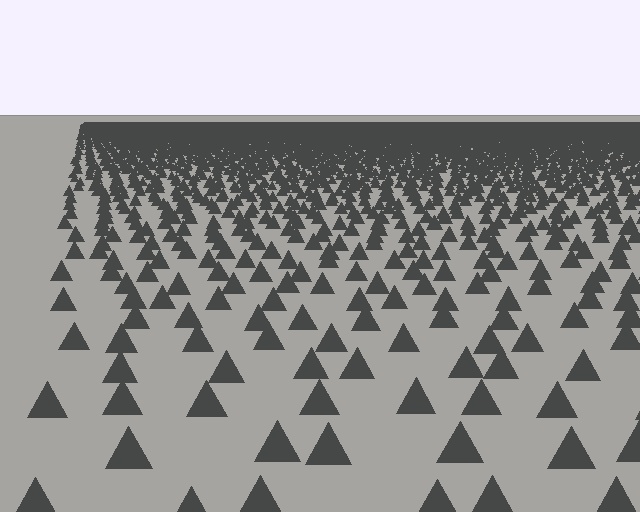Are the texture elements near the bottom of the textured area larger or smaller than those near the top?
Larger. Near the bottom, elements are closer to the viewer and appear at a bigger on-screen size.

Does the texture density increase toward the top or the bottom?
Density increases toward the top.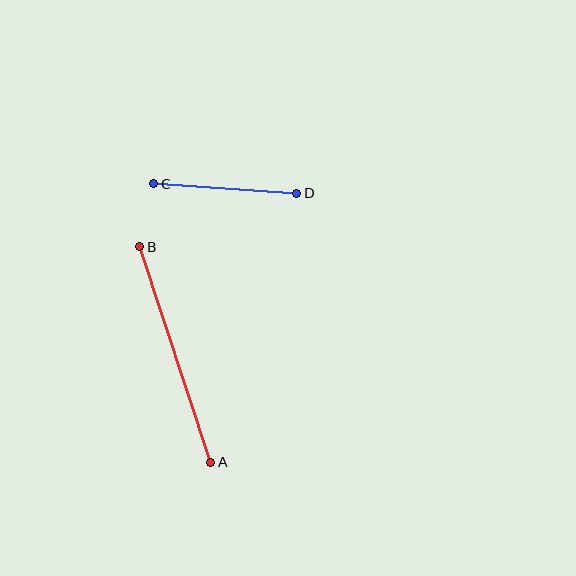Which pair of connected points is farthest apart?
Points A and B are farthest apart.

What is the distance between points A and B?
The distance is approximately 227 pixels.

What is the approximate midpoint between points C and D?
The midpoint is at approximately (225, 188) pixels.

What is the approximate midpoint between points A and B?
The midpoint is at approximately (175, 355) pixels.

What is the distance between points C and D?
The distance is approximately 143 pixels.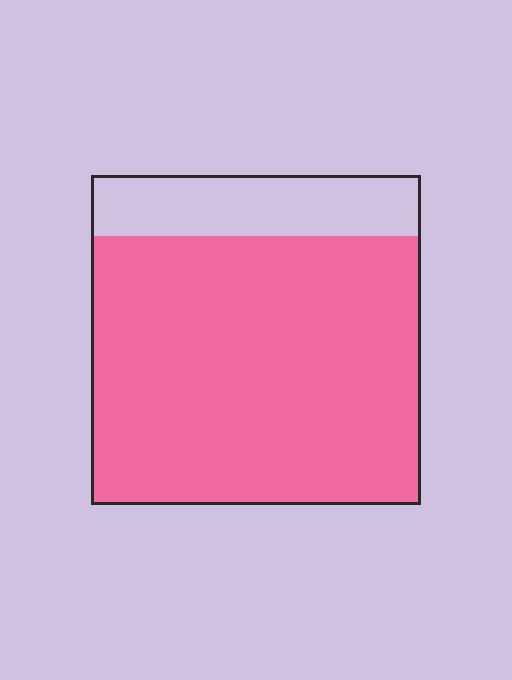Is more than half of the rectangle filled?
Yes.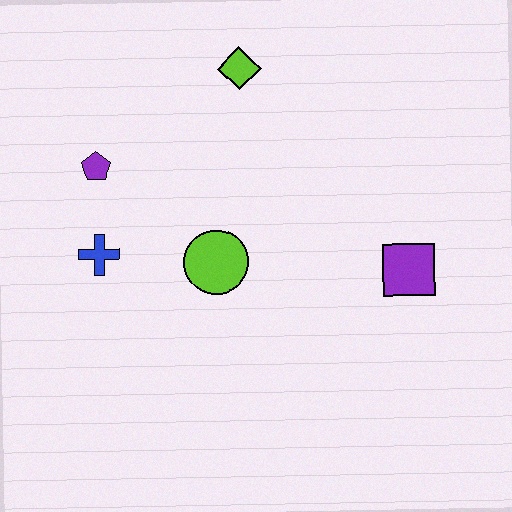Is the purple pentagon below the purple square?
No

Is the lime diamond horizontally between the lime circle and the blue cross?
No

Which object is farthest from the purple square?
The purple pentagon is farthest from the purple square.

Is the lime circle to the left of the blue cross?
No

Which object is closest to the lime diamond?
The purple pentagon is closest to the lime diamond.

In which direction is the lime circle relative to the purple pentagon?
The lime circle is to the right of the purple pentagon.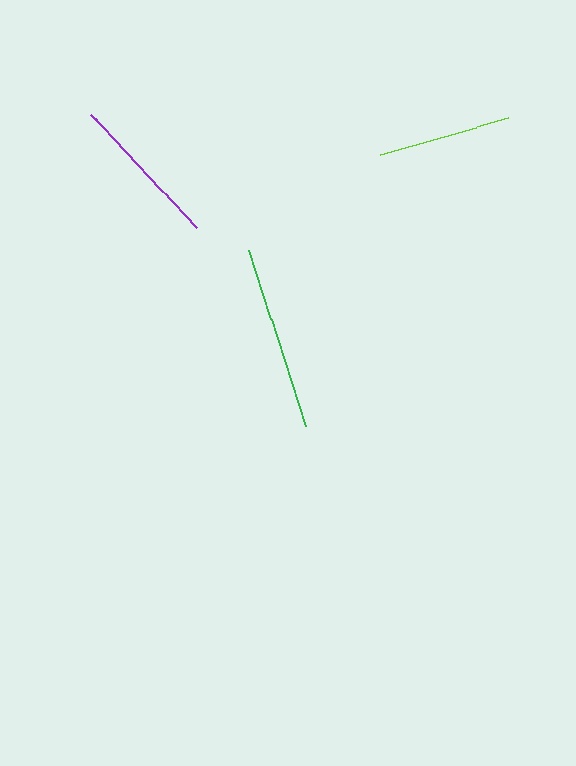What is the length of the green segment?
The green segment is approximately 184 pixels long.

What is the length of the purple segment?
The purple segment is approximately 154 pixels long.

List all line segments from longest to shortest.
From longest to shortest: green, purple, lime.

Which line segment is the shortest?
The lime line is the shortest at approximately 133 pixels.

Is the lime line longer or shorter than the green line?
The green line is longer than the lime line.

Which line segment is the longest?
The green line is the longest at approximately 184 pixels.